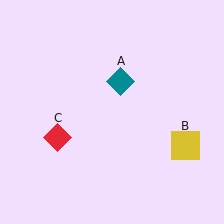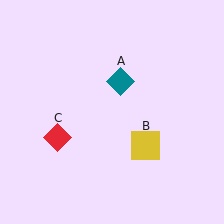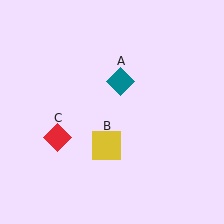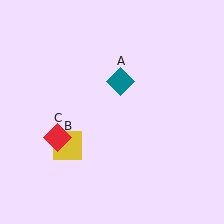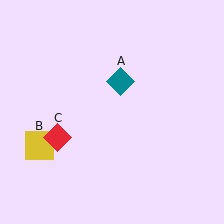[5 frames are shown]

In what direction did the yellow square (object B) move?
The yellow square (object B) moved left.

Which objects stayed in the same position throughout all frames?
Teal diamond (object A) and red diamond (object C) remained stationary.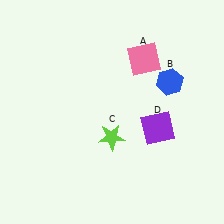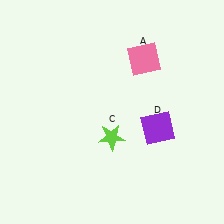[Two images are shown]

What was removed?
The blue hexagon (B) was removed in Image 2.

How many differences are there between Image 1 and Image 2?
There is 1 difference between the two images.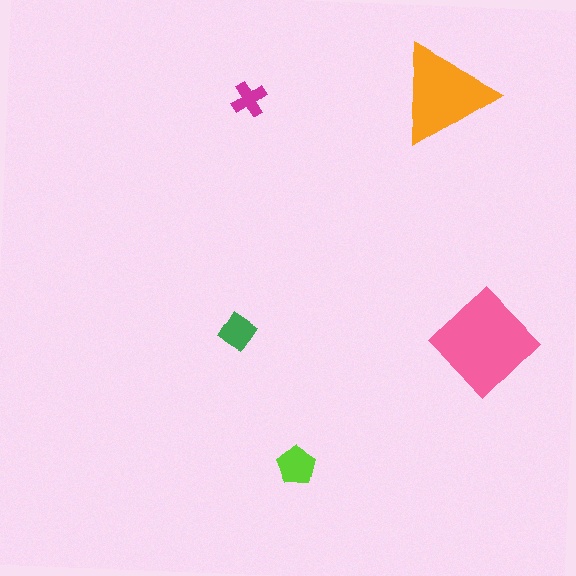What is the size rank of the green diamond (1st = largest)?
4th.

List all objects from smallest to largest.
The magenta cross, the green diamond, the lime pentagon, the orange triangle, the pink diamond.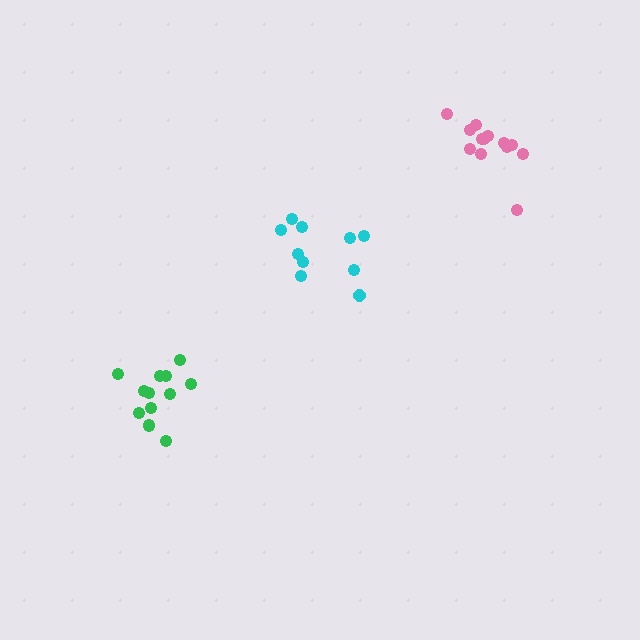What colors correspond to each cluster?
The clusters are colored: pink, cyan, green.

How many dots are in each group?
Group 1: 13 dots, Group 2: 10 dots, Group 3: 13 dots (36 total).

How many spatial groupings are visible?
There are 3 spatial groupings.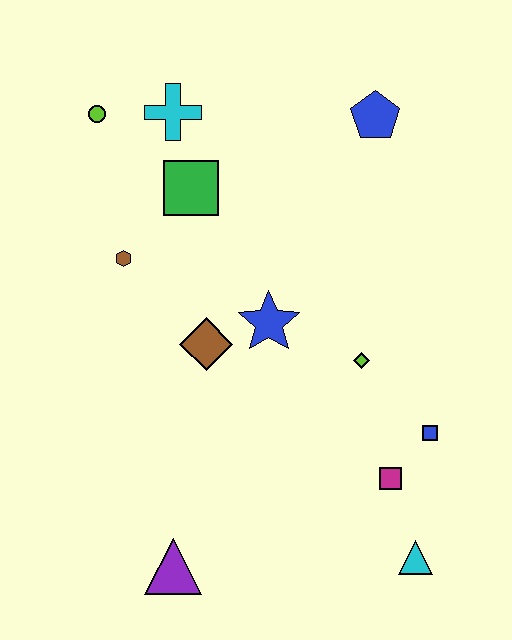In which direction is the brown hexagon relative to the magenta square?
The brown hexagon is to the left of the magenta square.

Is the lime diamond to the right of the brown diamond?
Yes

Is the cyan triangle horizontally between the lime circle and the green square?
No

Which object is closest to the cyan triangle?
The magenta square is closest to the cyan triangle.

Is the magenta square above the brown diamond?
No